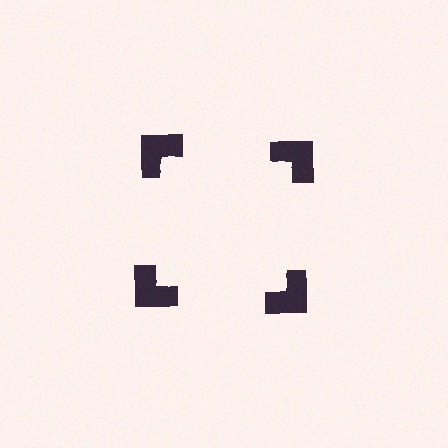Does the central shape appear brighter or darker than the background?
It typically appears slightly brighter than the background, even though no actual brightness change is drawn.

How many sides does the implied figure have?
4 sides.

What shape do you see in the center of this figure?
An illusory square — its edges are inferred from the aligned wedge cuts in the notched squares, not physically drawn.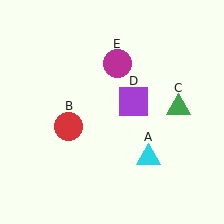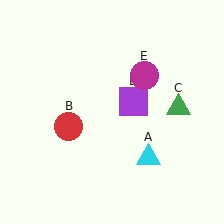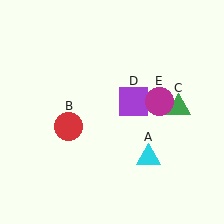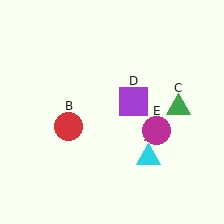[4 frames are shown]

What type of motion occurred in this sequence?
The magenta circle (object E) rotated clockwise around the center of the scene.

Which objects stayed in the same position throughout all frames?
Cyan triangle (object A) and red circle (object B) and green triangle (object C) and purple square (object D) remained stationary.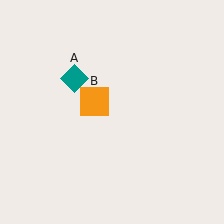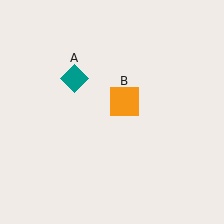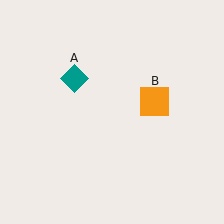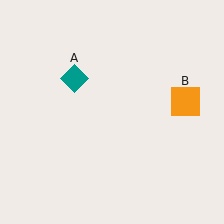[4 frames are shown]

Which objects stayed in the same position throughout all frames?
Teal diamond (object A) remained stationary.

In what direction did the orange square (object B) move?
The orange square (object B) moved right.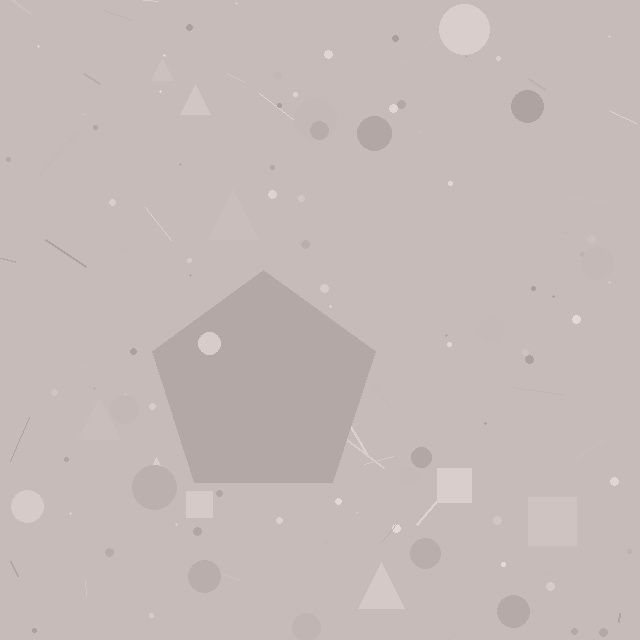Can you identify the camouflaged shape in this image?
The camouflaged shape is a pentagon.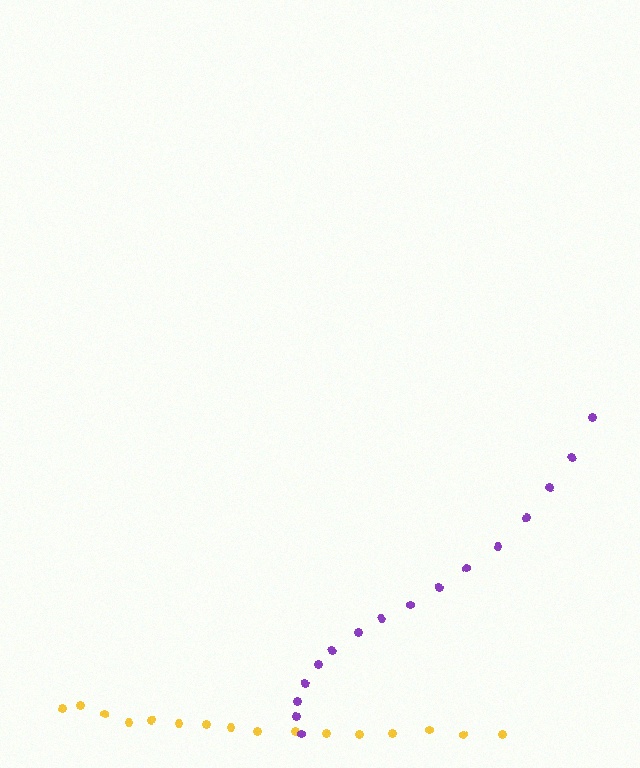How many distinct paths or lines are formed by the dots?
There are 2 distinct paths.